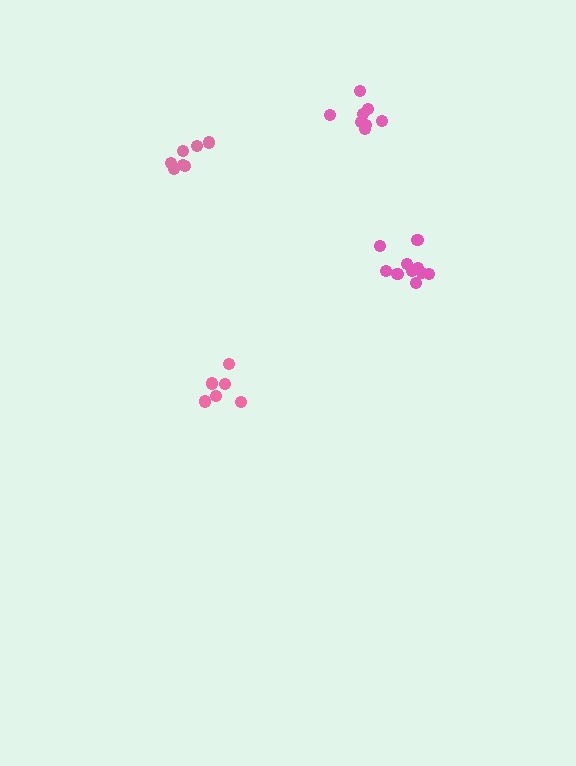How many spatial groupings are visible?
There are 4 spatial groupings.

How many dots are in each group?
Group 1: 6 dots, Group 2: 7 dots, Group 3: 8 dots, Group 4: 11 dots (32 total).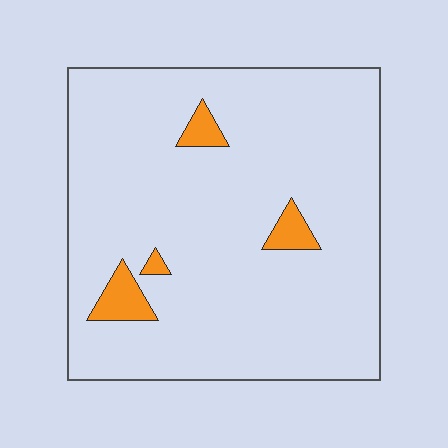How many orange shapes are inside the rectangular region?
4.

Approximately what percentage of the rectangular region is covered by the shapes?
Approximately 5%.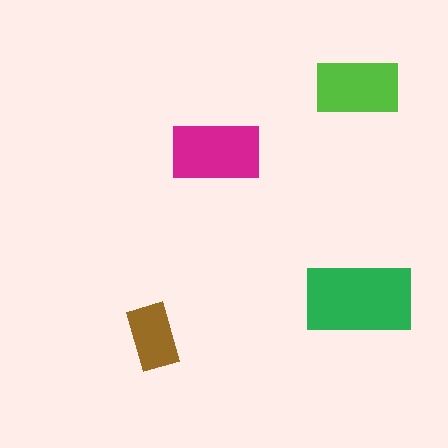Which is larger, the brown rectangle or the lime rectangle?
The lime one.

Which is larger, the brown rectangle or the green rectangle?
The green one.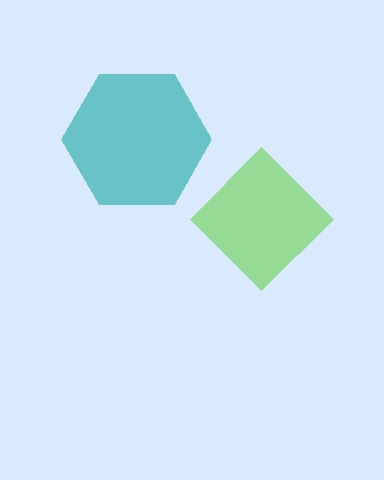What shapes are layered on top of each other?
The layered shapes are: a teal hexagon, a lime diamond.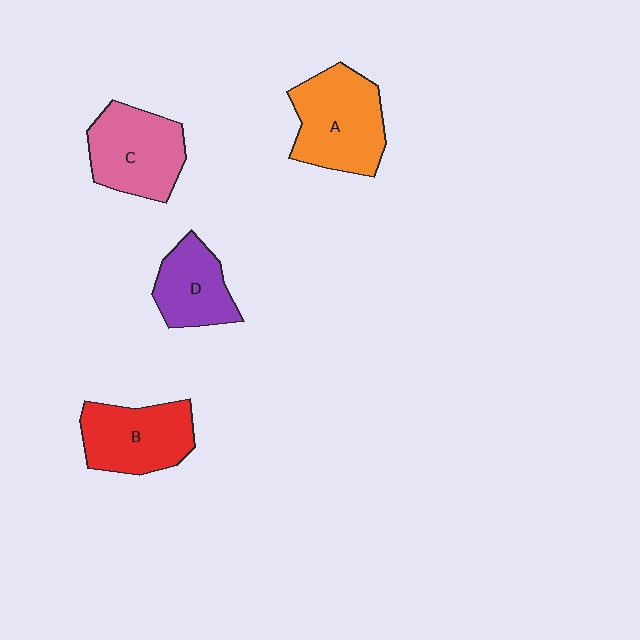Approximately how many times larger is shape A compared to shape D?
Approximately 1.5 times.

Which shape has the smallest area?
Shape D (purple).